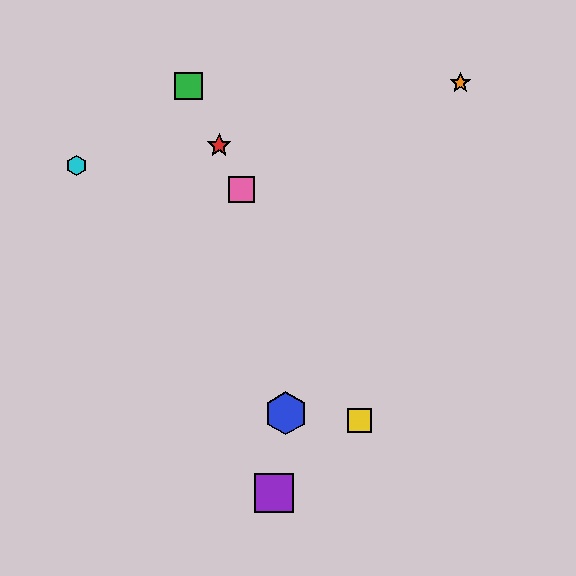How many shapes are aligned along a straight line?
4 shapes (the red star, the green square, the yellow square, the pink square) are aligned along a straight line.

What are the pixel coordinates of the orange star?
The orange star is at (460, 83).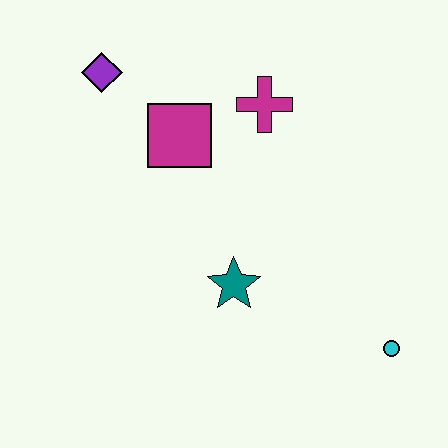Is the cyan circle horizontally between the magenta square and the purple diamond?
No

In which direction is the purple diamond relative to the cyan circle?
The purple diamond is to the left of the cyan circle.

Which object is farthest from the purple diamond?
The cyan circle is farthest from the purple diamond.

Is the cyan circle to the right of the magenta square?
Yes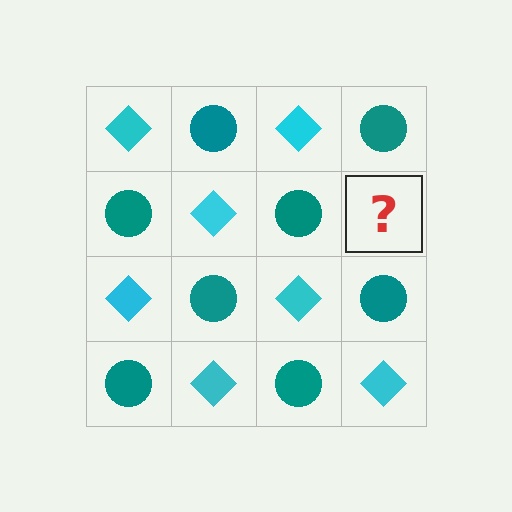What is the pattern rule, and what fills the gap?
The rule is that it alternates cyan diamond and teal circle in a checkerboard pattern. The gap should be filled with a cyan diamond.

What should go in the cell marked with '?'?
The missing cell should contain a cyan diamond.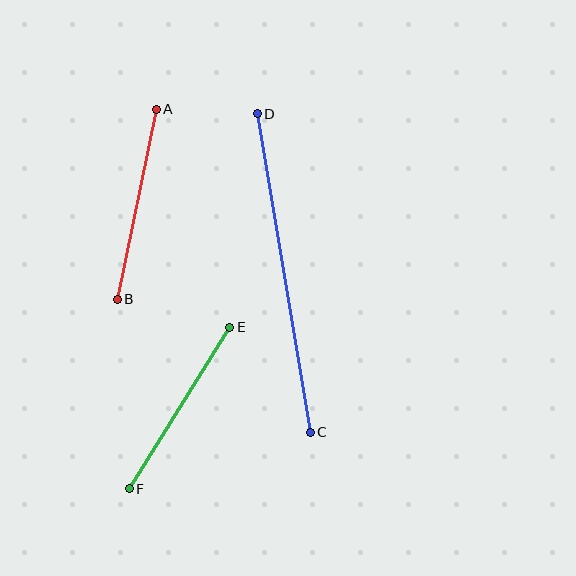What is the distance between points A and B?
The distance is approximately 194 pixels.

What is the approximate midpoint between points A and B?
The midpoint is at approximately (137, 204) pixels.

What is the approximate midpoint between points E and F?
The midpoint is at approximately (180, 408) pixels.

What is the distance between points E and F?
The distance is approximately 190 pixels.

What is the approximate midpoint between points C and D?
The midpoint is at approximately (284, 273) pixels.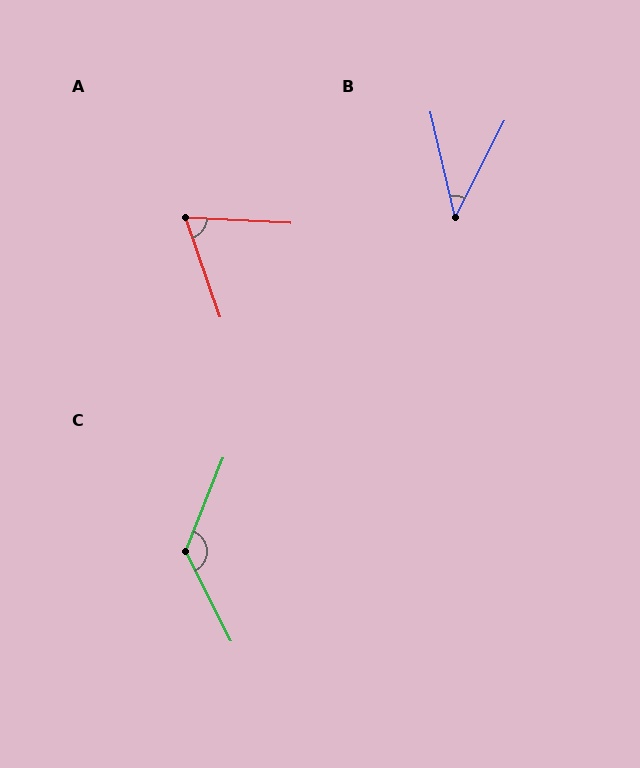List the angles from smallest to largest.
B (40°), A (68°), C (131°).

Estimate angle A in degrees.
Approximately 68 degrees.